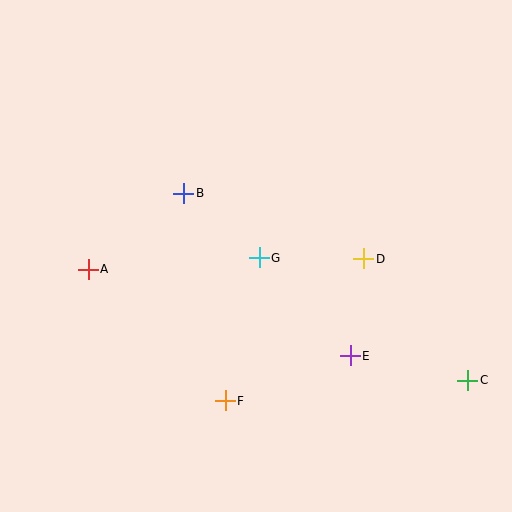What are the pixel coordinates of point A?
Point A is at (88, 269).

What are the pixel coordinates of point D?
Point D is at (364, 259).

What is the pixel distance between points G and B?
The distance between G and B is 99 pixels.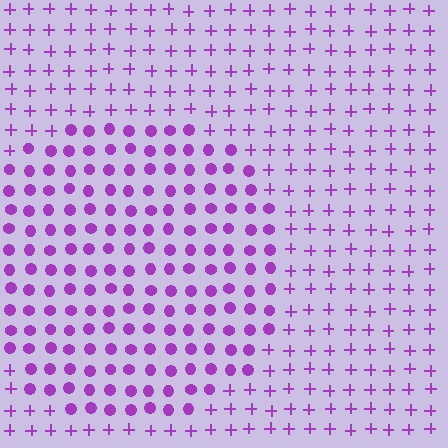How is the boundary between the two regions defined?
The boundary is defined by a change in element shape: circles inside vs. plus signs outside. All elements share the same color and spacing.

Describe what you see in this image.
The image is filled with small purple elements arranged in a uniform grid. A circle-shaped region contains circles, while the surrounding area contains plus signs. The boundary is defined purely by the change in element shape.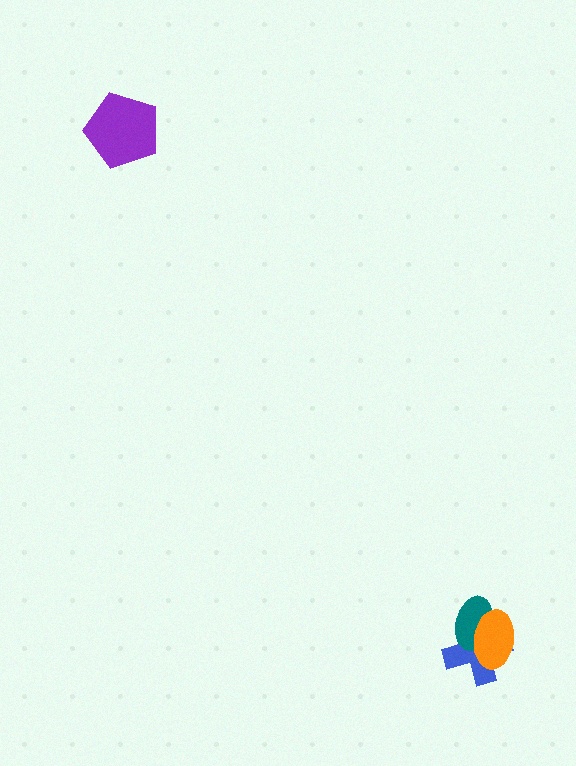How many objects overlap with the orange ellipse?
2 objects overlap with the orange ellipse.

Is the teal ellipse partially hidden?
Yes, it is partially covered by another shape.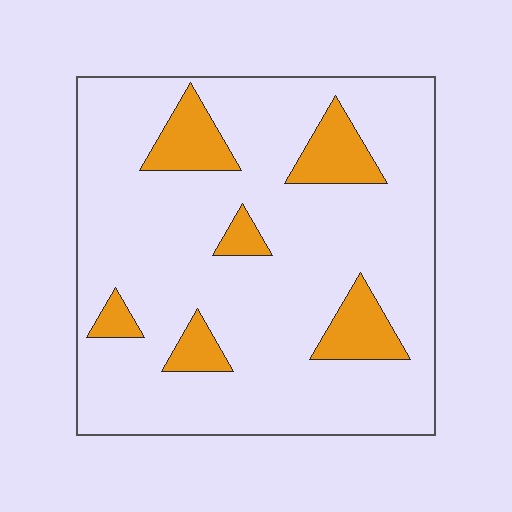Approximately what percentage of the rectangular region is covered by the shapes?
Approximately 15%.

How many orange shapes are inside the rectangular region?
6.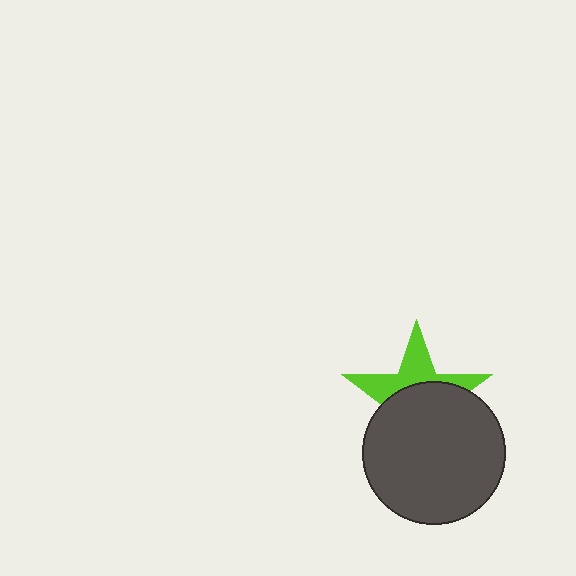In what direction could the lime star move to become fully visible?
The lime star could move up. That would shift it out from behind the dark gray circle entirely.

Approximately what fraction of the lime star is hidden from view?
Roughly 59% of the lime star is hidden behind the dark gray circle.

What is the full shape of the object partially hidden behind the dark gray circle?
The partially hidden object is a lime star.